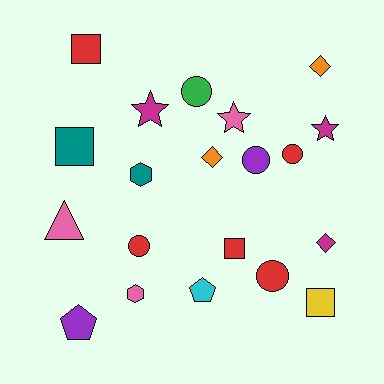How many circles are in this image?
There are 5 circles.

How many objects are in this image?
There are 20 objects.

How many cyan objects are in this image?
There is 1 cyan object.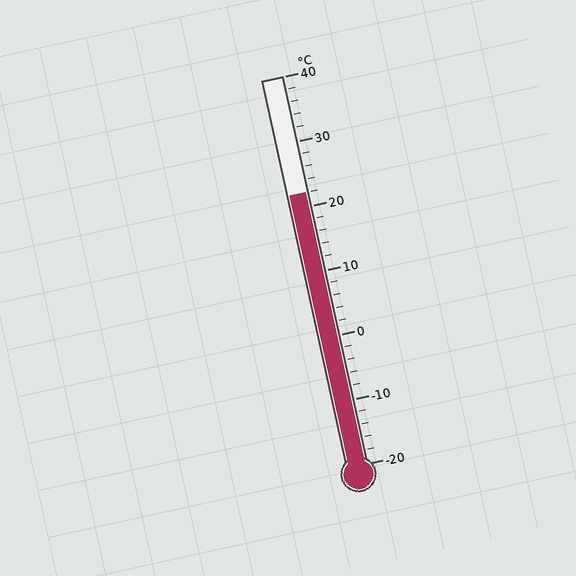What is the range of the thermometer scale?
The thermometer scale ranges from -20°C to 40°C.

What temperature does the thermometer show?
The thermometer shows approximately 22°C.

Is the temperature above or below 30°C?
The temperature is below 30°C.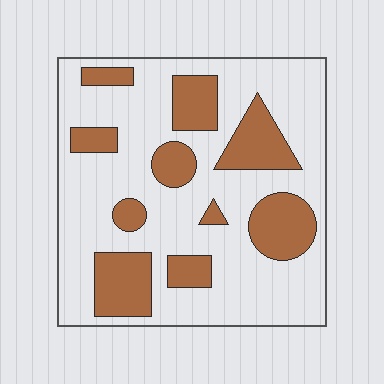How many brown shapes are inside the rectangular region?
10.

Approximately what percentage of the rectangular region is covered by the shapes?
Approximately 30%.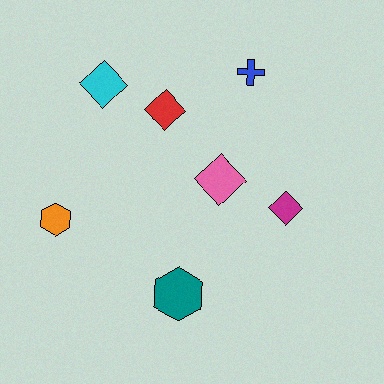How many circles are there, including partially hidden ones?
There are no circles.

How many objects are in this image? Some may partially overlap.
There are 7 objects.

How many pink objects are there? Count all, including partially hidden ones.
There is 1 pink object.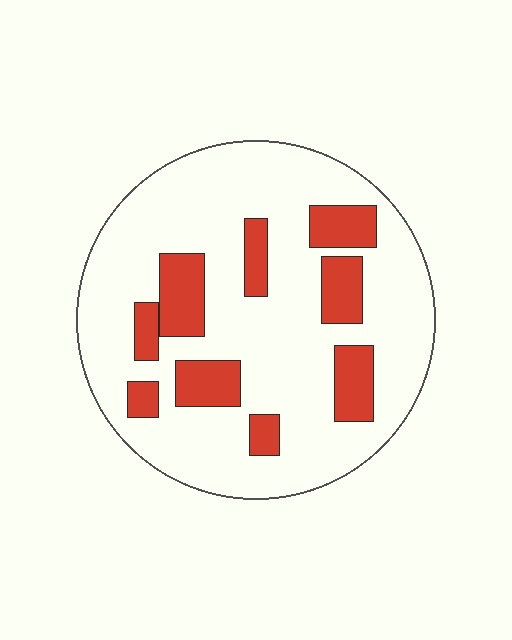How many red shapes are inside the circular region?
9.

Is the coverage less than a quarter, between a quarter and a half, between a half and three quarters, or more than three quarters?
Less than a quarter.